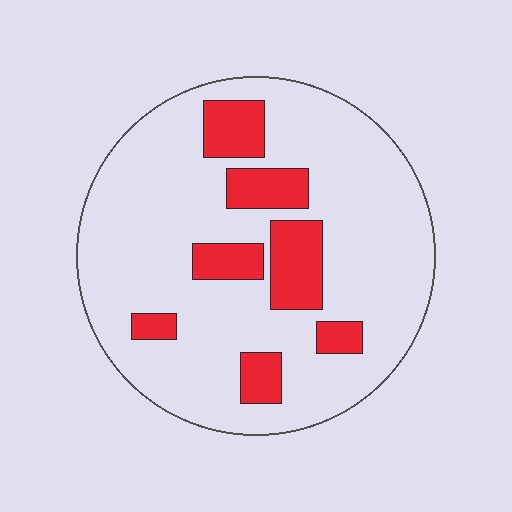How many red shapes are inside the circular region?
7.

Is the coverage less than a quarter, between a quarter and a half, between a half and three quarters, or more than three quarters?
Less than a quarter.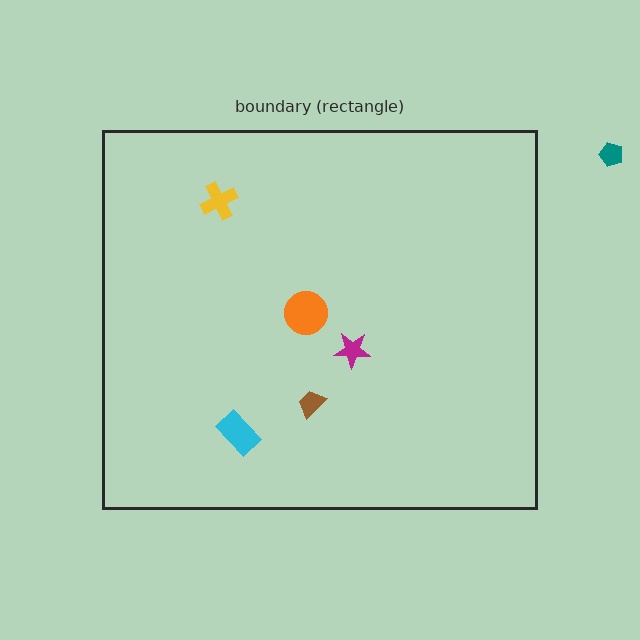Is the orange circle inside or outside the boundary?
Inside.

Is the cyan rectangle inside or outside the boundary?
Inside.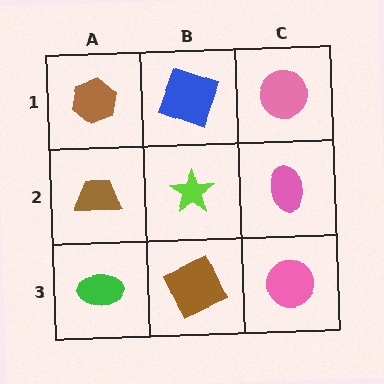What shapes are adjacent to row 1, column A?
A brown trapezoid (row 2, column A), a blue square (row 1, column B).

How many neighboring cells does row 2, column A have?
3.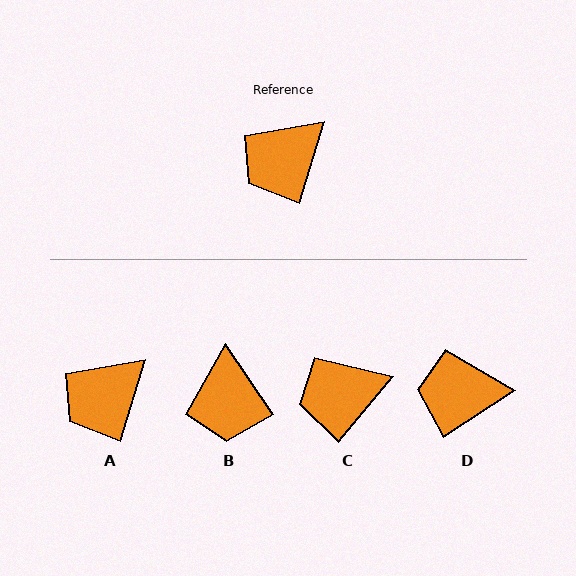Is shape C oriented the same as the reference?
No, it is off by about 23 degrees.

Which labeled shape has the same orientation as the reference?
A.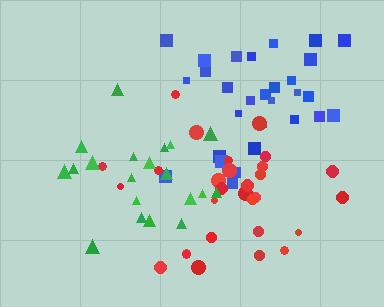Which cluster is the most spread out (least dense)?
Blue.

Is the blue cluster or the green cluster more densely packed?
Green.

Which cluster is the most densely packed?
Green.